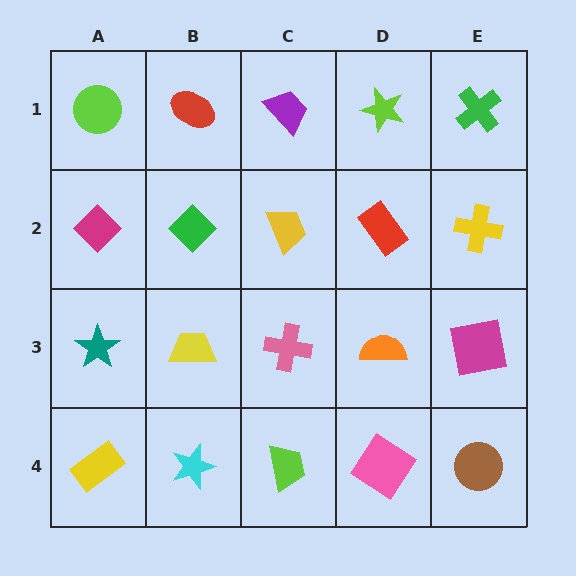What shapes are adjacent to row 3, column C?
A yellow trapezoid (row 2, column C), a lime trapezoid (row 4, column C), a yellow trapezoid (row 3, column B), an orange semicircle (row 3, column D).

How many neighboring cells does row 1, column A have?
2.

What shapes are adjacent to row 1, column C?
A yellow trapezoid (row 2, column C), a red ellipse (row 1, column B), a lime star (row 1, column D).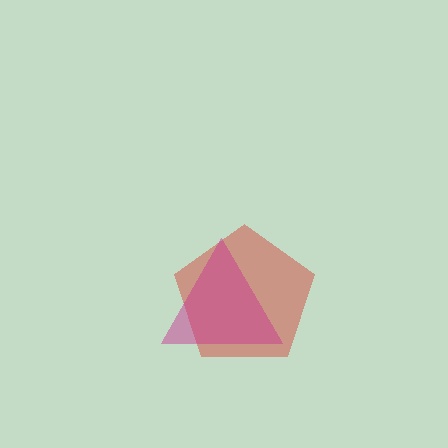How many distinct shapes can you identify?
There are 2 distinct shapes: a red pentagon, a magenta triangle.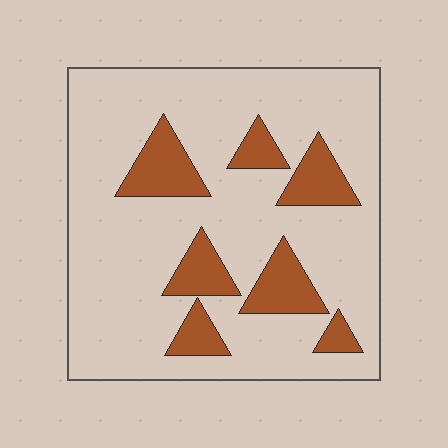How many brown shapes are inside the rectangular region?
7.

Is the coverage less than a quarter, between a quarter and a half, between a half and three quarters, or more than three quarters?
Less than a quarter.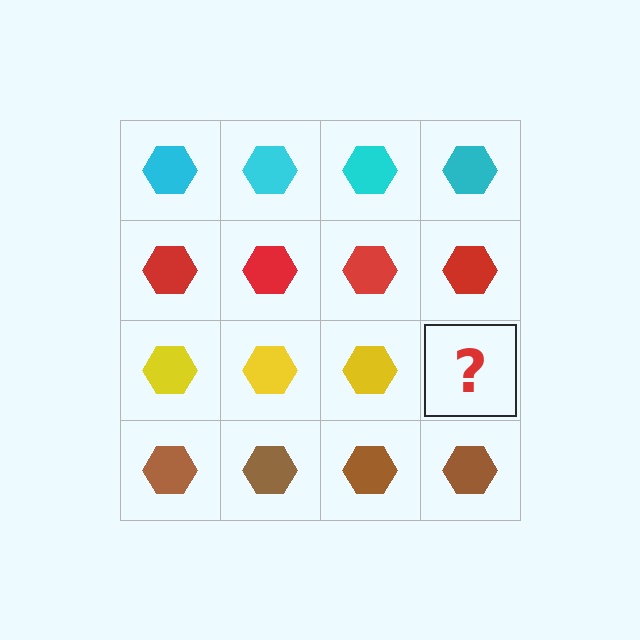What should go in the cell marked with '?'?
The missing cell should contain a yellow hexagon.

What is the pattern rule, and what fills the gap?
The rule is that each row has a consistent color. The gap should be filled with a yellow hexagon.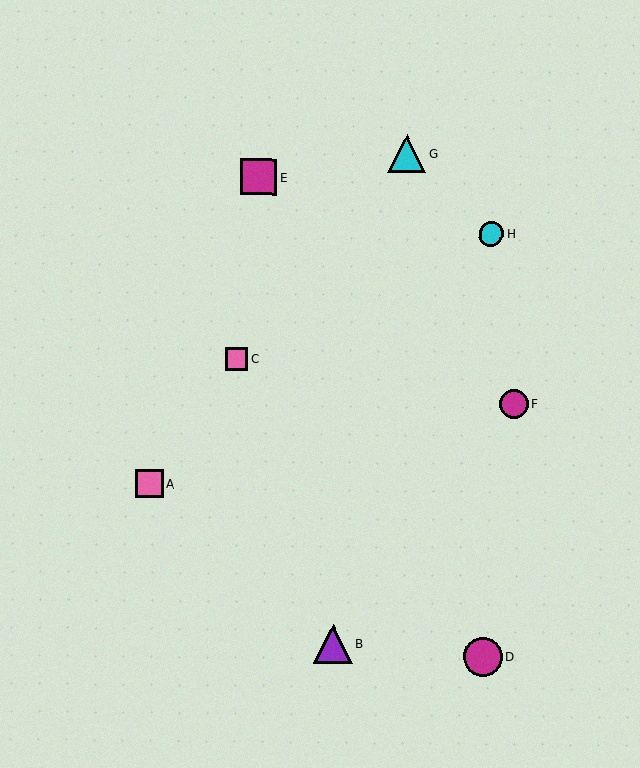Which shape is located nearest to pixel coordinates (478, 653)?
The magenta circle (labeled D) at (483, 657) is nearest to that location.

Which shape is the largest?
The purple triangle (labeled B) is the largest.